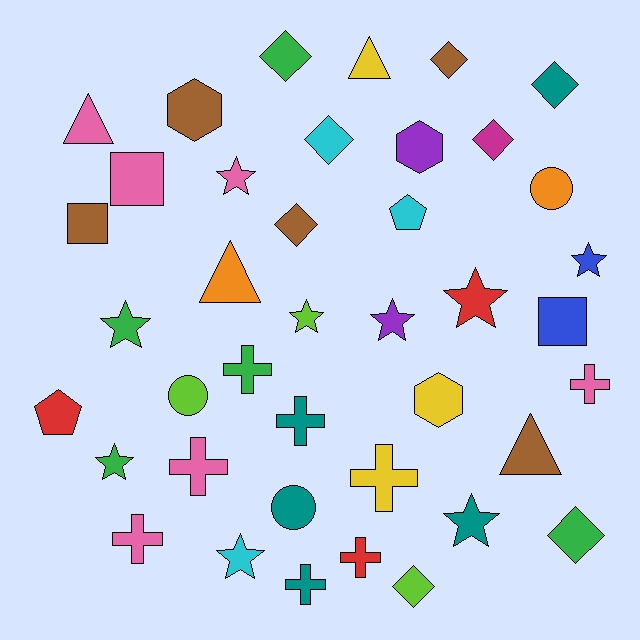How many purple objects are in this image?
There are 2 purple objects.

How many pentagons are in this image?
There are 2 pentagons.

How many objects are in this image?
There are 40 objects.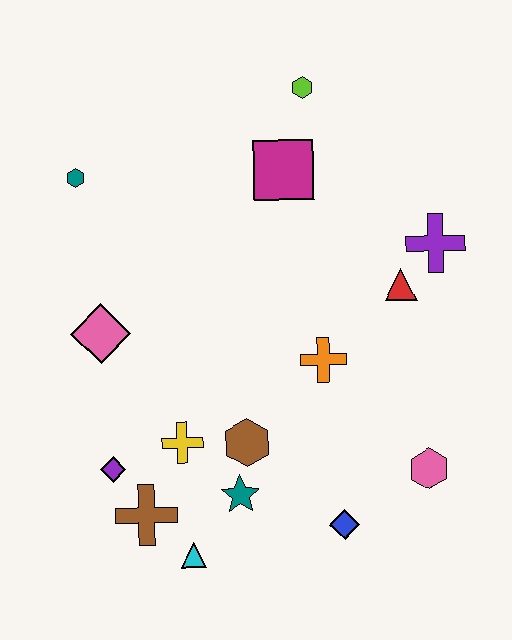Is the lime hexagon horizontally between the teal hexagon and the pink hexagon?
Yes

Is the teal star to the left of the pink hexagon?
Yes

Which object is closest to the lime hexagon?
The magenta square is closest to the lime hexagon.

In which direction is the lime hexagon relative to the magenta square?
The lime hexagon is above the magenta square.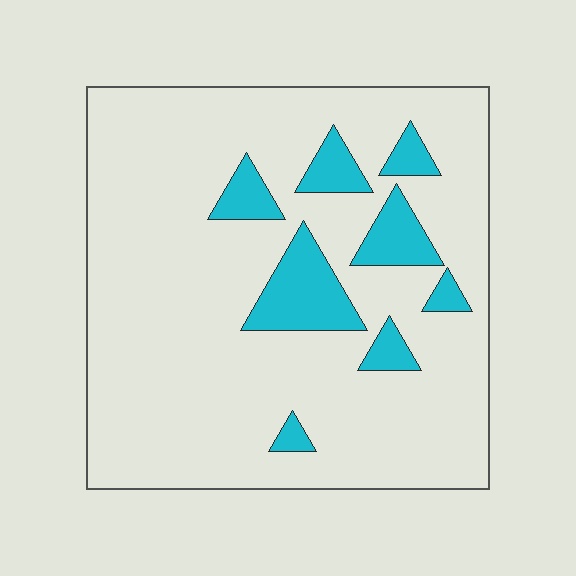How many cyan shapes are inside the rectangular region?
8.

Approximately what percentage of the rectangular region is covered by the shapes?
Approximately 15%.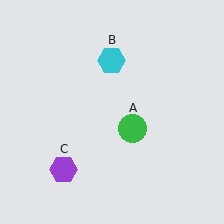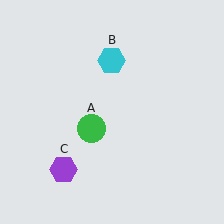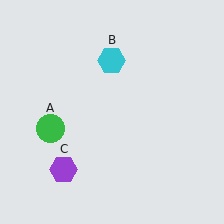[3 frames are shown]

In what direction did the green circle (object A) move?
The green circle (object A) moved left.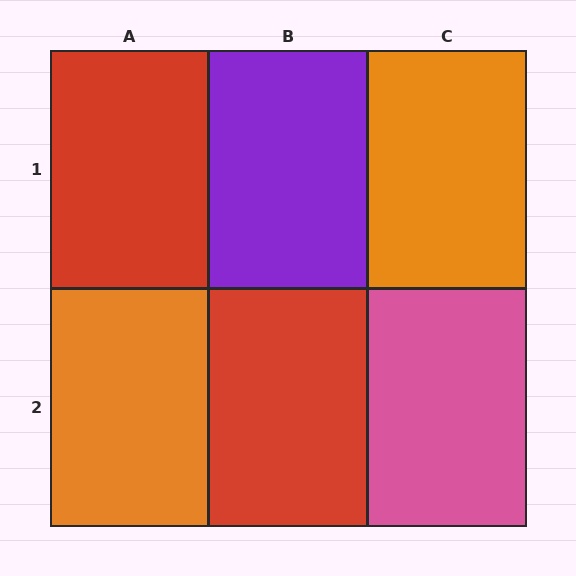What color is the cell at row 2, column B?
Red.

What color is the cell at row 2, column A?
Orange.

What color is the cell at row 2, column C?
Pink.